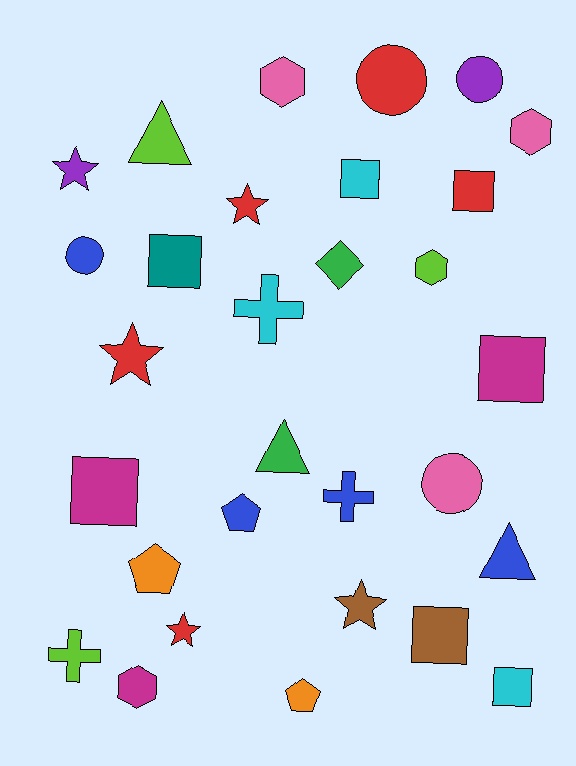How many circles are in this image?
There are 4 circles.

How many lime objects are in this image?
There are 3 lime objects.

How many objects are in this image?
There are 30 objects.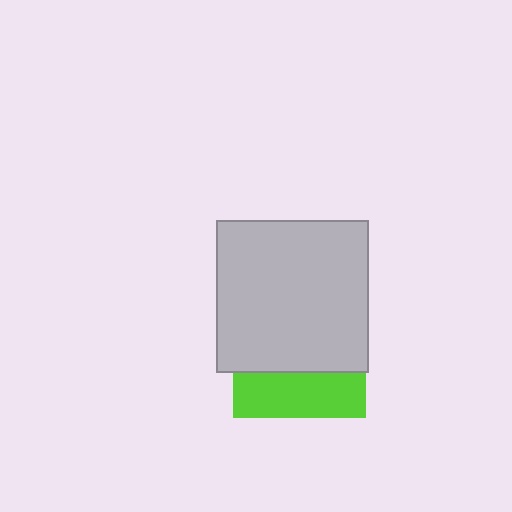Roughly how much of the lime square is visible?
A small part of it is visible (roughly 33%).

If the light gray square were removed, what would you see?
You would see the complete lime square.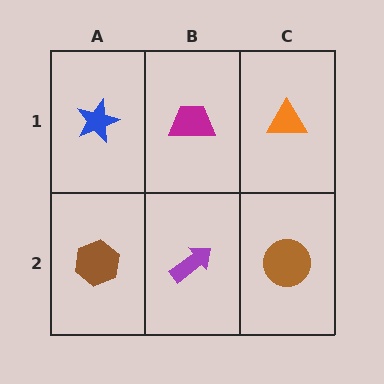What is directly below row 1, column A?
A brown hexagon.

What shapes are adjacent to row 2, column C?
An orange triangle (row 1, column C), a purple arrow (row 2, column B).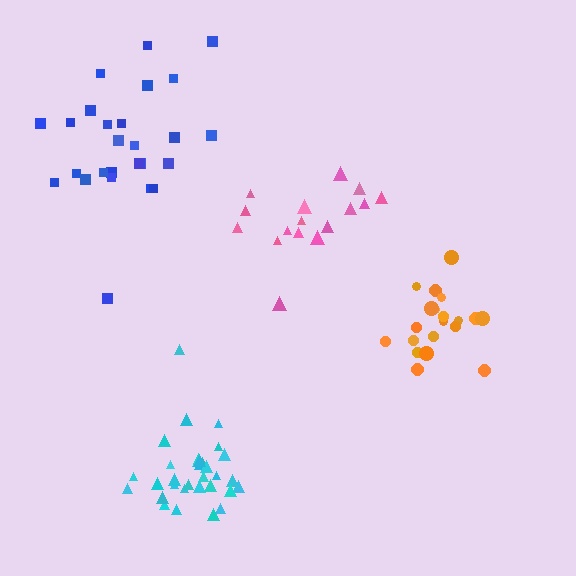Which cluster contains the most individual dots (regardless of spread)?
Cyan (32).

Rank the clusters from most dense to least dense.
cyan, orange, blue, pink.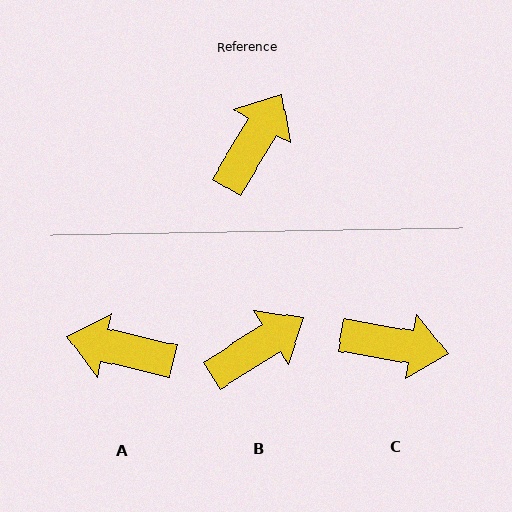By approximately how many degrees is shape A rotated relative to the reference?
Approximately 108 degrees counter-clockwise.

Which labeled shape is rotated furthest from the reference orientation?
A, about 108 degrees away.